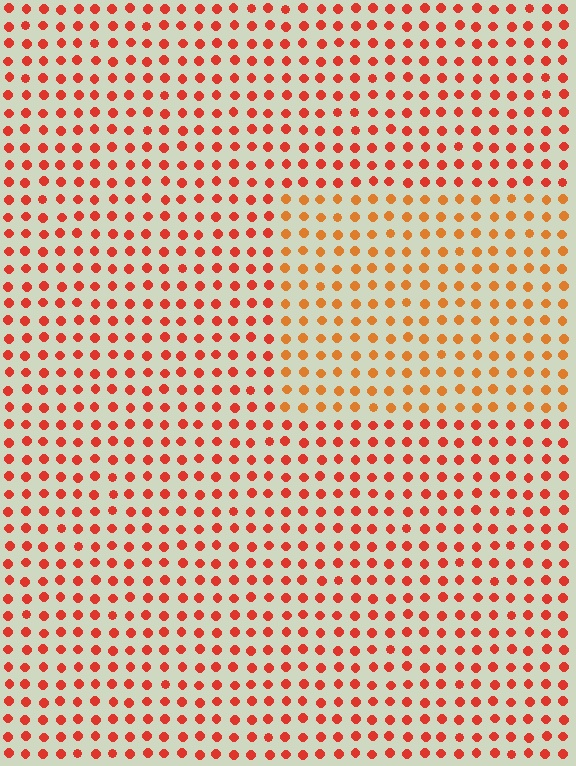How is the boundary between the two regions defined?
The boundary is defined purely by a slight shift in hue (about 24 degrees). Spacing, size, and orientation are identical on both sides.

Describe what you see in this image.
The image is filled with small red elements in a uniform arrangement. A rectangle-shaped region is visible where the elements are tinted to a slightly different hue, forming a subtle color boundary.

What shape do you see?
I see a rectangle.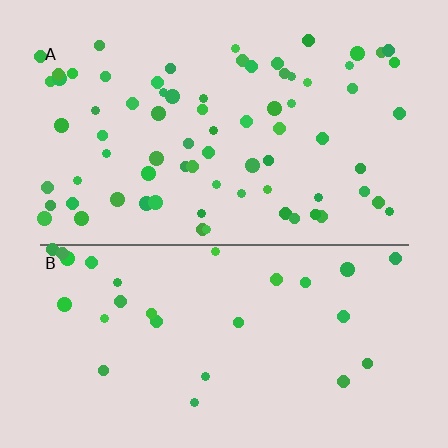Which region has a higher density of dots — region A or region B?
A (the top).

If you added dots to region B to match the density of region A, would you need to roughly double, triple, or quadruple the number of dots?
Approximately triple.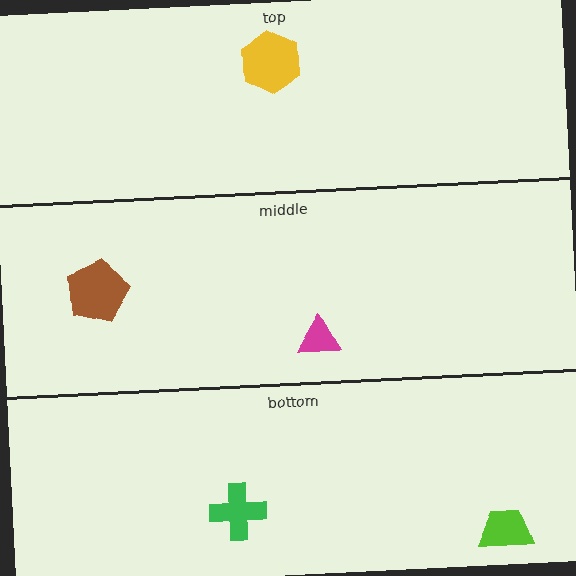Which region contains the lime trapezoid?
The bottom region.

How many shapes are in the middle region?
2.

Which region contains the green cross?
The bottom region.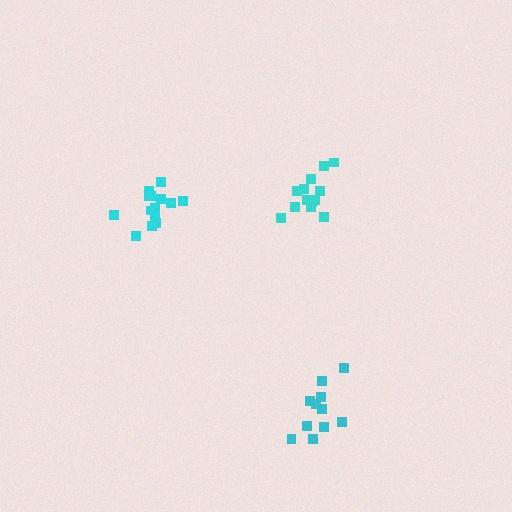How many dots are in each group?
Group 1: 13 dots, Group 2: 11 dots, Group 3: 14 dots (38 total).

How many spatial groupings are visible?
There are 3 spatial groupings.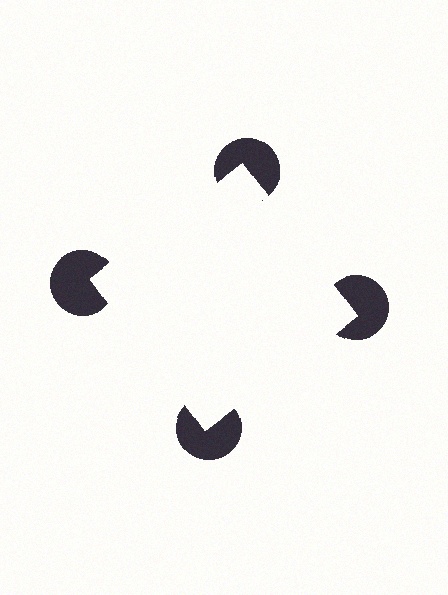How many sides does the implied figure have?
4 sides.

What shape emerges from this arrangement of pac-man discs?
An illusory square — its edges are inferred from the aligned wedge cuts in the pac-man discs, not physically drawn.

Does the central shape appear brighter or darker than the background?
It typically appears slightly brighter than the background, even though no actual brightness change is drawn.